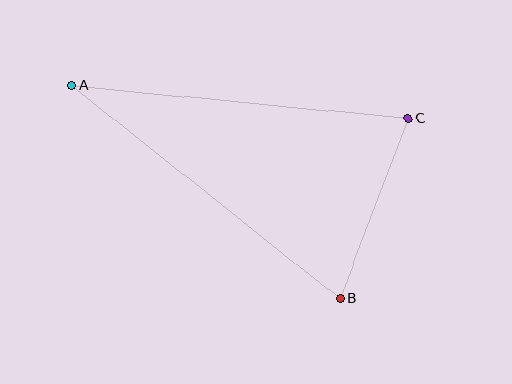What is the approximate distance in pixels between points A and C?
The distance between A and C is approximately 338 pixels.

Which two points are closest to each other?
Points B and C are closest to each other.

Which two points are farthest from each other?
Points A and B are farthest from each other.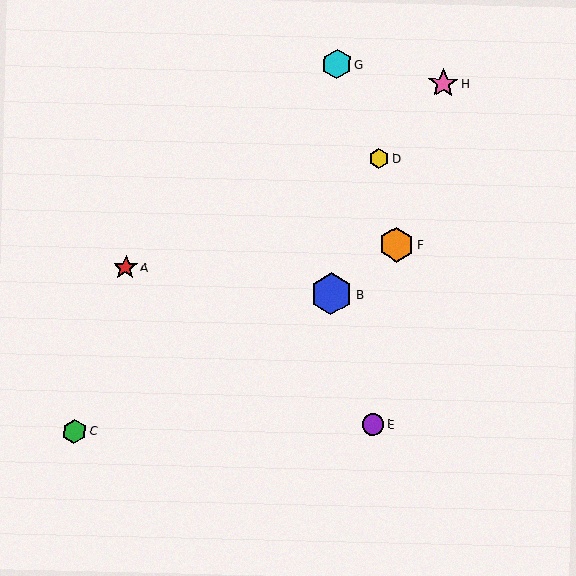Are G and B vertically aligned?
Yes, both are at x≈337.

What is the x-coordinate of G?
Object G is at x≈337.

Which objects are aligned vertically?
Objects B, G are aligned vertically.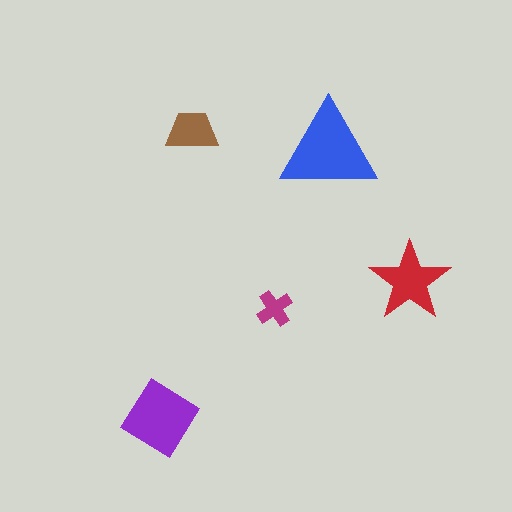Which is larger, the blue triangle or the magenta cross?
The blue triangle.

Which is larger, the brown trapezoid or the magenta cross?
The brown trapezoid.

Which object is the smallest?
The magenta cross.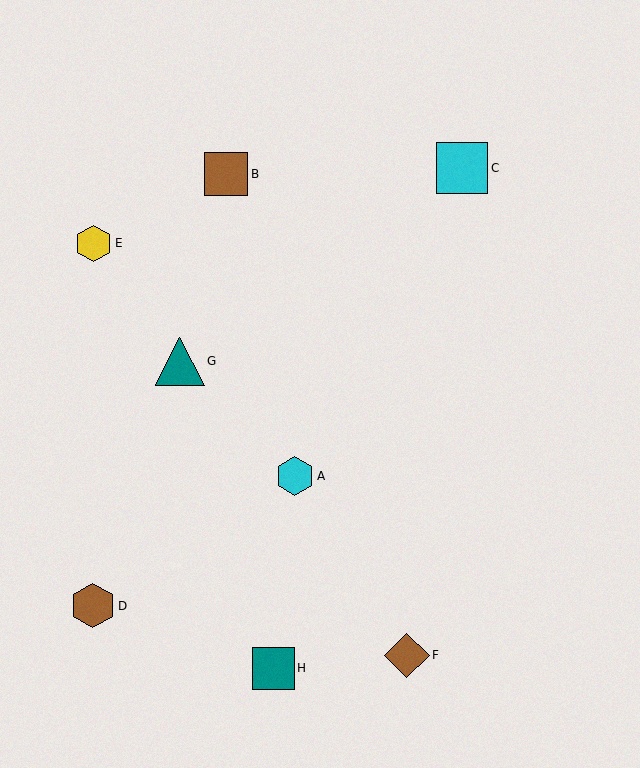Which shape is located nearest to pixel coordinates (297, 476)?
The cyan hexagon (labeled A) at (295, 476) is nearest to that location.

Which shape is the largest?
The cyan square (labeled C) is the largest.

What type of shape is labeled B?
Shape B is a brown square.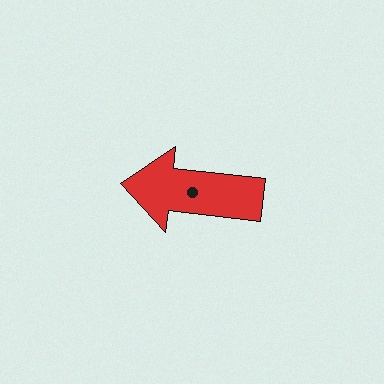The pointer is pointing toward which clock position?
Roughly 9 o'clock.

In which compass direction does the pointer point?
West.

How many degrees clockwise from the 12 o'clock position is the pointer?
Approximately 277 degrees.